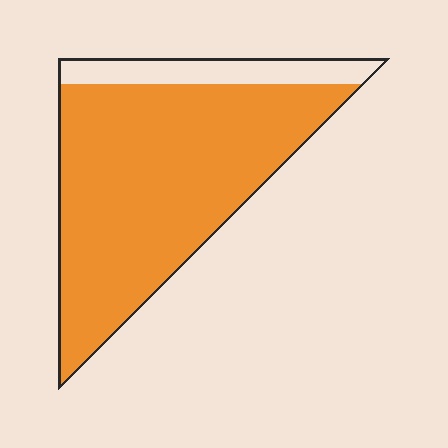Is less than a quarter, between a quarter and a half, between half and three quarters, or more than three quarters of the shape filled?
More than three quarters.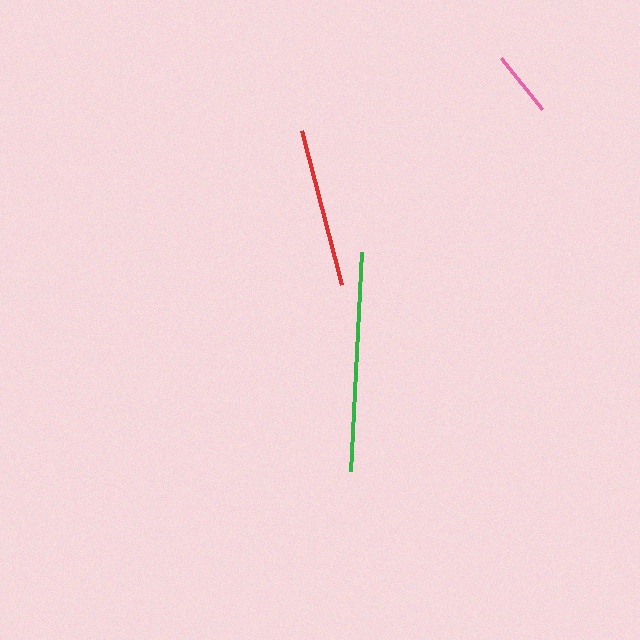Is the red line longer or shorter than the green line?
The green line is longer than the red line.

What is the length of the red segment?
The red segment is approximately 159 pixels long.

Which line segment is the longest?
The green line is the longest at approximately 220 pixels.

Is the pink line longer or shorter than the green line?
The green line is longer than the pink line.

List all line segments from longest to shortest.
From longest to shortest: green, red, pink.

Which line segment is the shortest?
The pink line is the shortest at approximately 65 pixels.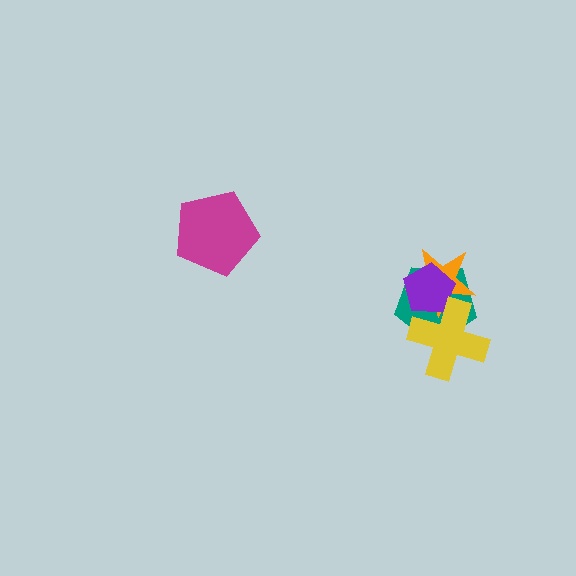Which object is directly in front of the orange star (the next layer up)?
The purple pentagon is directly in front of the orange star.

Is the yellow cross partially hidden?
No, no other shape covers it.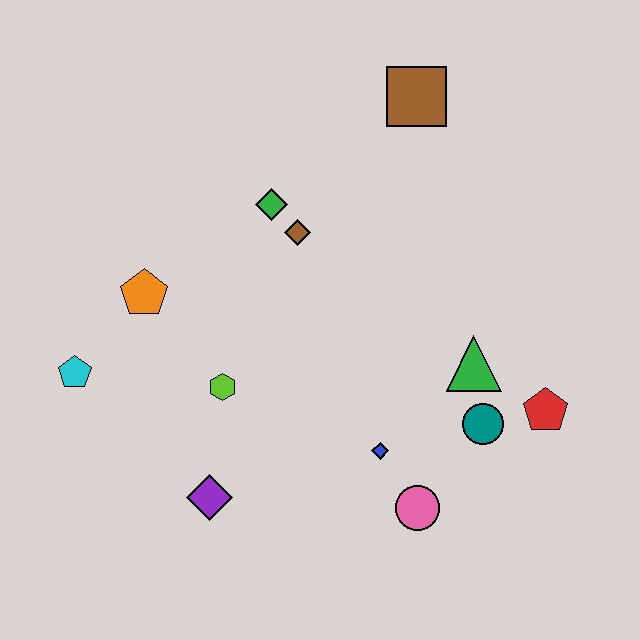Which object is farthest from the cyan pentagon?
The red pentagon is farthest from the cyan pentagon.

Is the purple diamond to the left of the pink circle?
Yes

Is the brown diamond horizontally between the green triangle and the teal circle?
No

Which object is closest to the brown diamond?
The green diamond is closest to the brown diamond.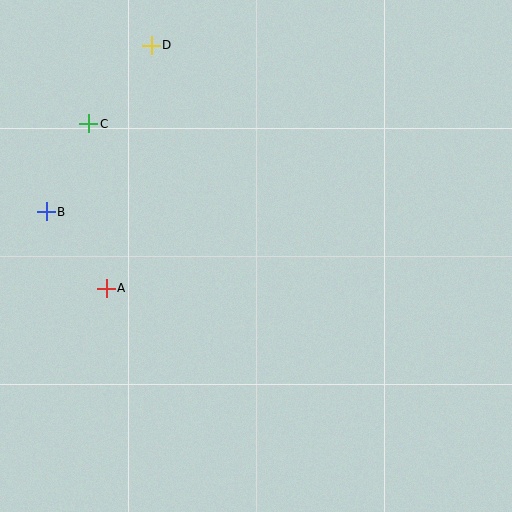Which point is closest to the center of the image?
Point A at (106, 288) is closest to the center.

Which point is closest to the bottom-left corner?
Point A is closest to the bottom-left corner.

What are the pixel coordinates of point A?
Point A is at (106, 288).